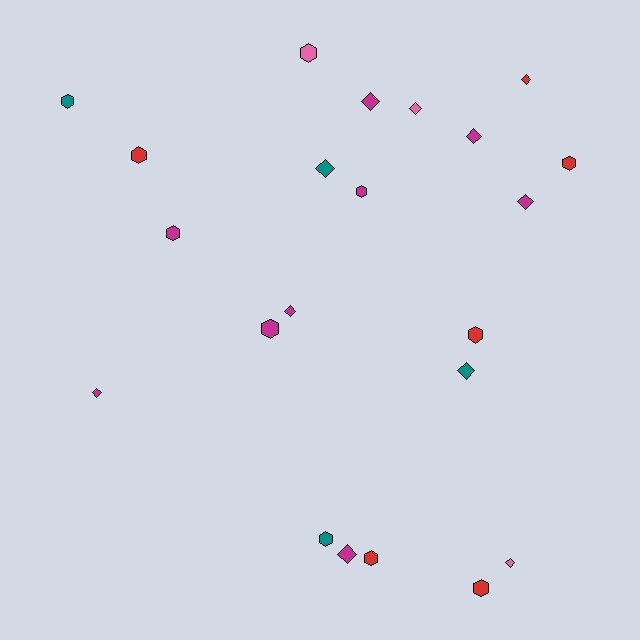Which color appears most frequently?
Magenta, with 9 objects.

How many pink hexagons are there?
There is 1 pink hexagon.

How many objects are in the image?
There are 22 objects.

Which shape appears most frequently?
Diamond, with 11 objects.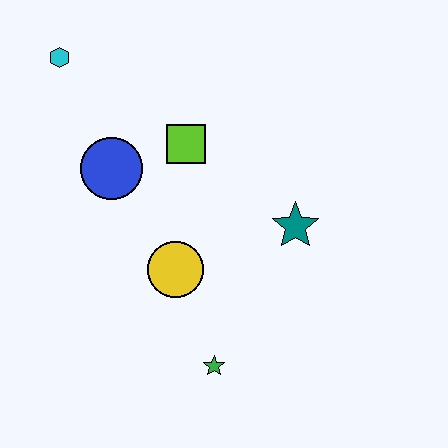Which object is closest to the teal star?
The yellow circle is closest to the teal star.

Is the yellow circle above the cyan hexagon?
No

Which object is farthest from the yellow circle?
The cyan hexagon is farthest from the yellow circle.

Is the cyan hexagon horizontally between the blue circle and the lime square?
No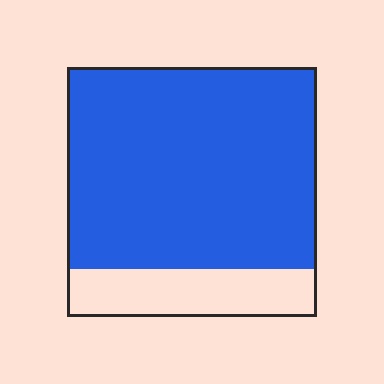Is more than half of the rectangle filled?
Yes.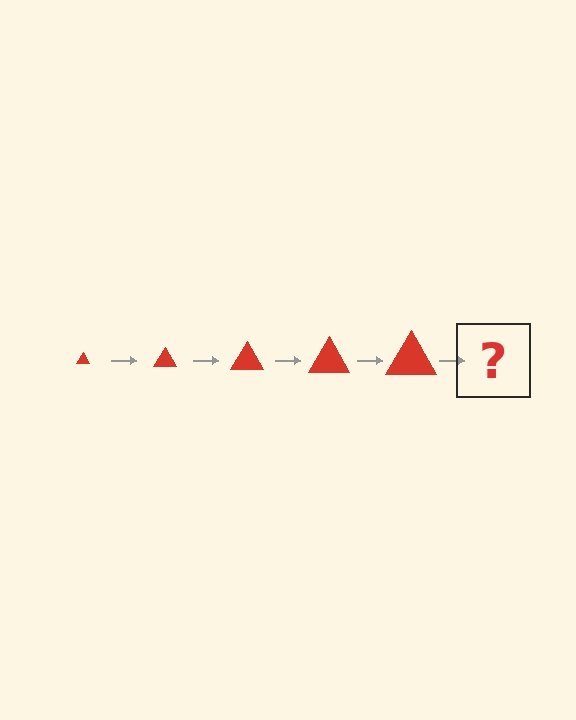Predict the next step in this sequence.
The next step is a red triangle, larger than the previous one.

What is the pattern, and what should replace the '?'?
The pattern is that the triangle gets progressively larger each step. The '?' should be a red triangle, larger than the previous one.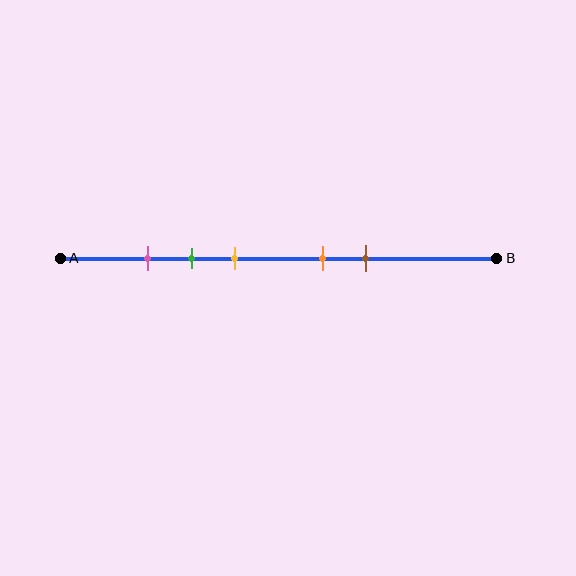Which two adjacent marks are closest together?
The pink and green marks are the closest adjacent pair.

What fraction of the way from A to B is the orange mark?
The orange mark is approximately 60% (0.6) of the way from A to B.